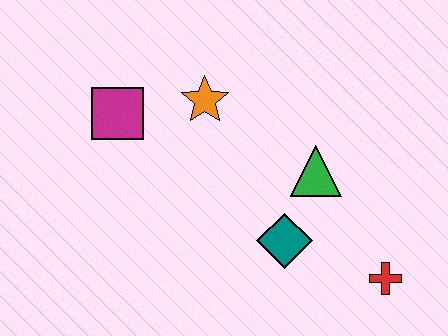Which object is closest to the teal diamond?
The green triangle is closest to the teal diamond.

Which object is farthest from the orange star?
The red cross is farthest from the orange star.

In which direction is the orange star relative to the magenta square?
The orange star is to the right of the magenta square.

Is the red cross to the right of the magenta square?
Yes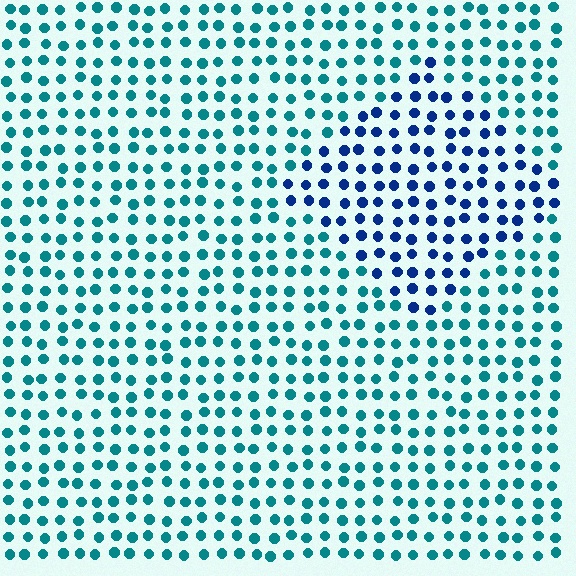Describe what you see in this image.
The image is filled with small teal elements in a uniform arrangement. A diamond-shaped region is visible where the elements are tinted to a slightly different hue, forming a subtle color boundary.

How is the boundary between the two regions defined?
The boundary is defined purely by a slight shift in hue (about 41 degrees). Spacing, size, and orientation are identical on both sides.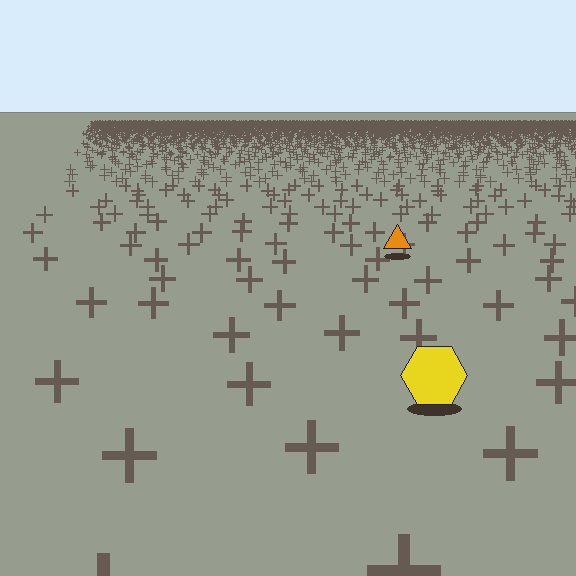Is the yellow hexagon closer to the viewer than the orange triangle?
Yes. The yellow hexagon is closer — you can tell from the texture gradient: the ground texture is coarser near it.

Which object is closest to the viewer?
The yellow hexagon is closest. The texture marks near it are larger and more spread out.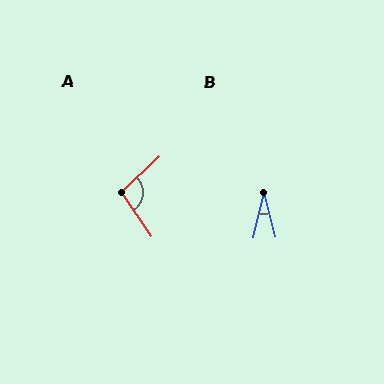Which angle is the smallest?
B, at approximately 28 degrees.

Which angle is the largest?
A, at approximately 99 degrees.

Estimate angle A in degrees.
Approximately 99 degrees.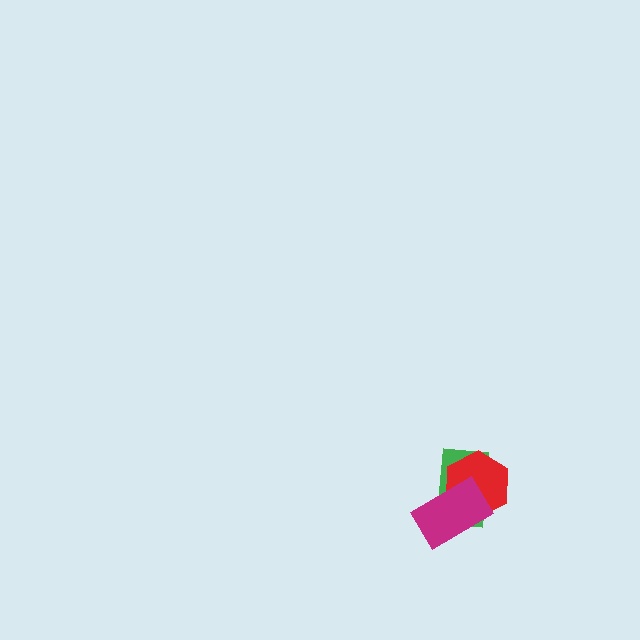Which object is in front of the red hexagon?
The magenta rectangle is in front of the red hexagon.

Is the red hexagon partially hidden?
Yes, it is partially covered by another shape.